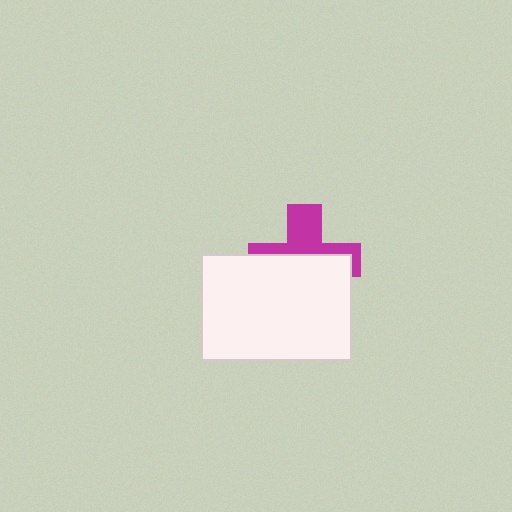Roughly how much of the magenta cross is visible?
A small part of it is visible (roughly 42%).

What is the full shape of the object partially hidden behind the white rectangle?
The partially hidden object is a magenta cross.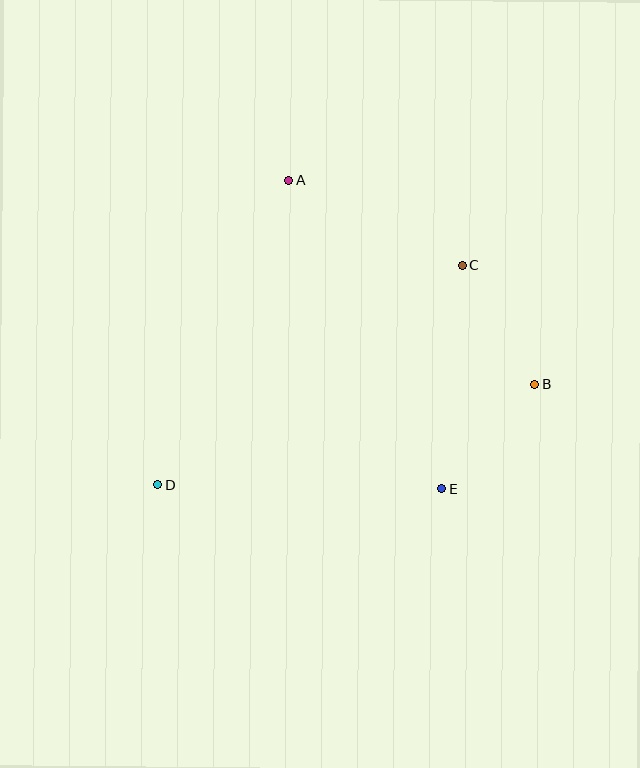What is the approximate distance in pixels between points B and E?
The distance between B and E is approximately 140 pixels.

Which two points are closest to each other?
Points B and C are closest to each other.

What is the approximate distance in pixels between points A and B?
The distance between A and B is approximately 320 pixels.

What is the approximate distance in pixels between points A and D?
The distance between A and D is approximately 331 pixels.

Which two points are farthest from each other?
Points B and D are farthest from each other.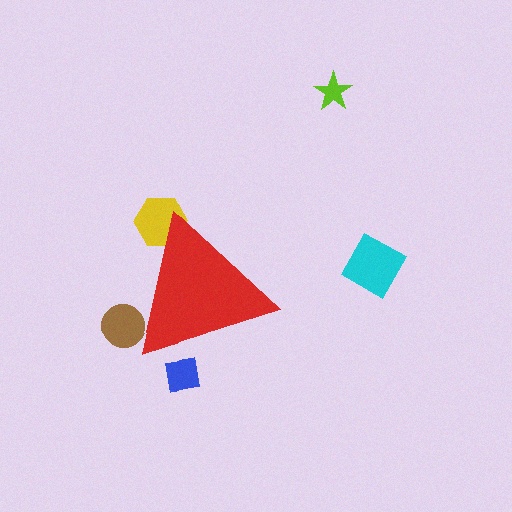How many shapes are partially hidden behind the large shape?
3 shapes are partially hidden.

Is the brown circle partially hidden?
Yes, the brown circle is partially hidden behind the red triangle.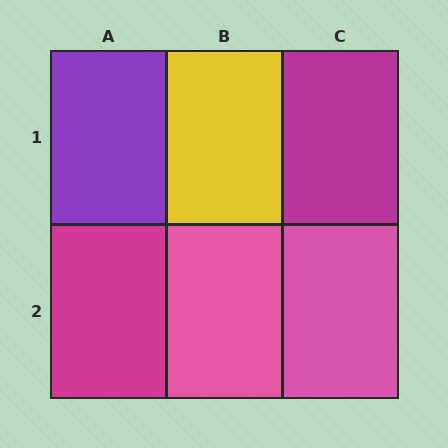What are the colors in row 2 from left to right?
Magenta, pink, pink.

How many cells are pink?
2 cells are pink.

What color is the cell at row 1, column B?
Yellow.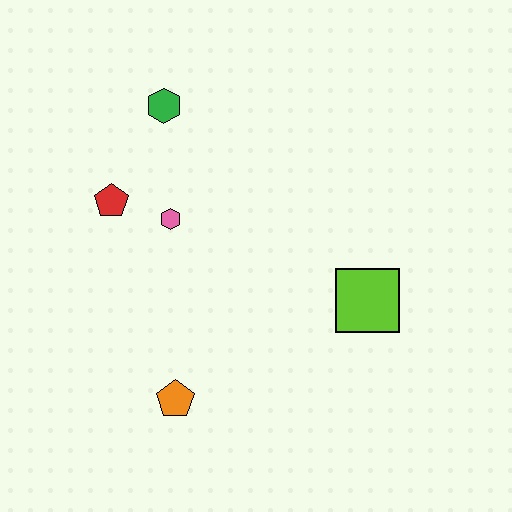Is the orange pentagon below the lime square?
Yes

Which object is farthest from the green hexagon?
The orange pentagon is farthest from the green hexagon.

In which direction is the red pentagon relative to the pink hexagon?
The red pentagon is to the left of the pink hexagon.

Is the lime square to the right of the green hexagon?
Yes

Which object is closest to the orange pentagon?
The pink hexagon is closest to the orange pentagon.